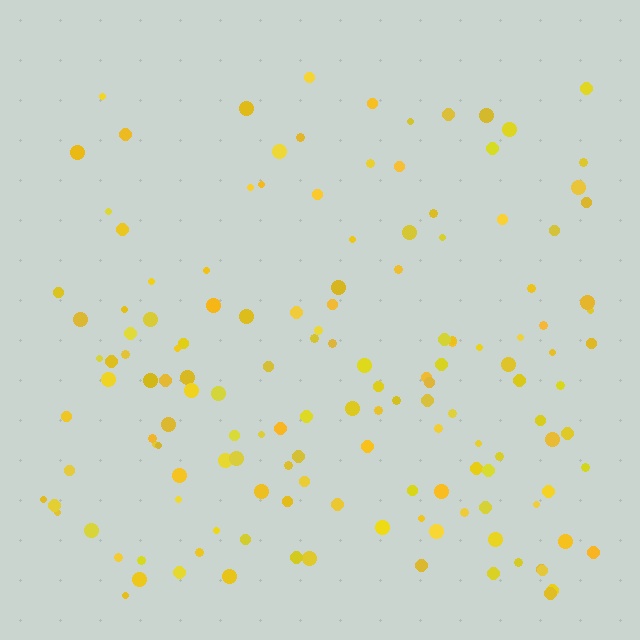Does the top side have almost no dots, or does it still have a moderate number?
Still a moderate number, just noticeably fewer than the bottom.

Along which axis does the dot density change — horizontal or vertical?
Vertical.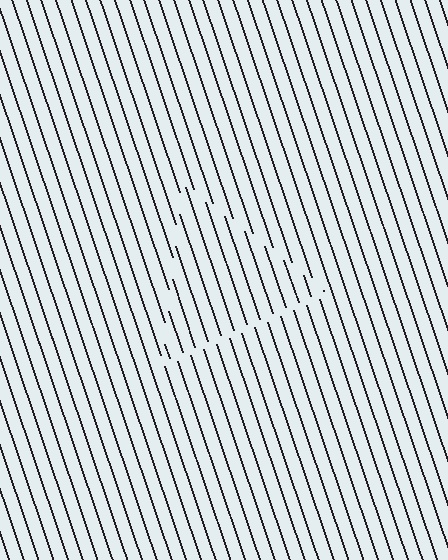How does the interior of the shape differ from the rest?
The interior of the shape contains the same grating, shifted by half a period — the contour is defined by the phase discontinuity where line-ends from the inner and outer gratings abut.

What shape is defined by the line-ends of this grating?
An illusory triangle. The interior of the shape contains the same grating, shifted by half a period — the contour is defined by the phase discontinuity where line-ends from the inner and outer gratings abut.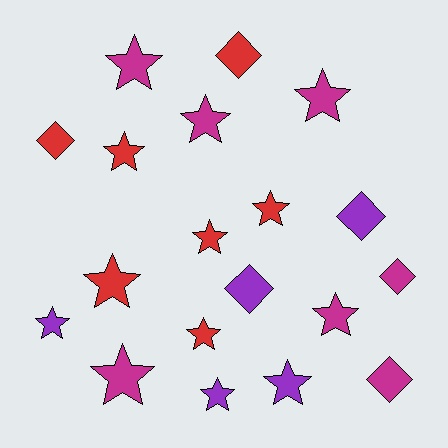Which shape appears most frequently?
Star, with 13 objects.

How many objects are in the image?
There are 19 objects.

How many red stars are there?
There are 5 red stars.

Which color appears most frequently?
Red, with 7 objects.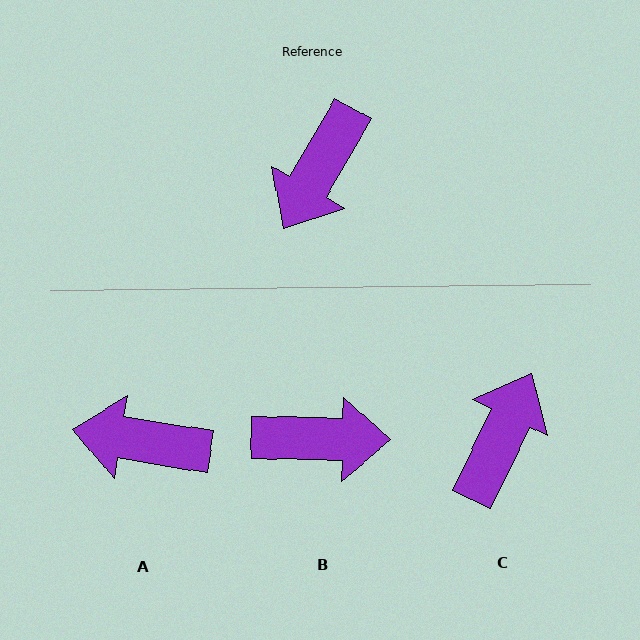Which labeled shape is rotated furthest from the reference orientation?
C, about 175 degrees away.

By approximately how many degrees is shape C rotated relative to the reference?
Approximately 175 degrees clockwise.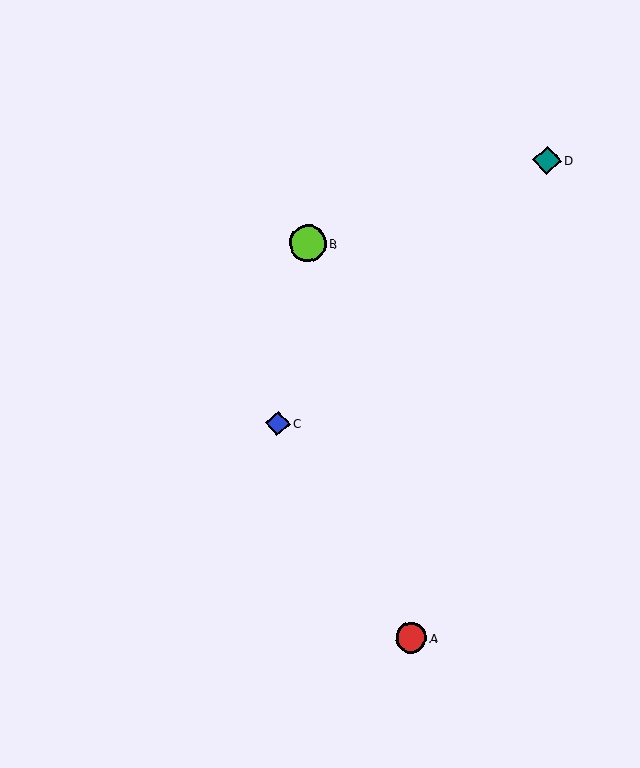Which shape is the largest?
The lime circle (labeled B) is the largest.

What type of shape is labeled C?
Shape C is a blue diamond.